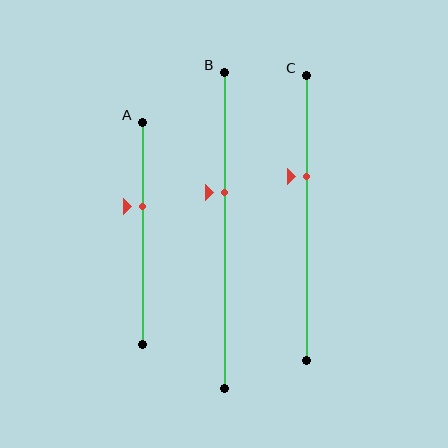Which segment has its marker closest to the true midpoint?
Segment A has its marker closest to the true midpoint.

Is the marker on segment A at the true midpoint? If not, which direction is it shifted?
No, the marker on segment A is shifted upward by about 12% of the segment length.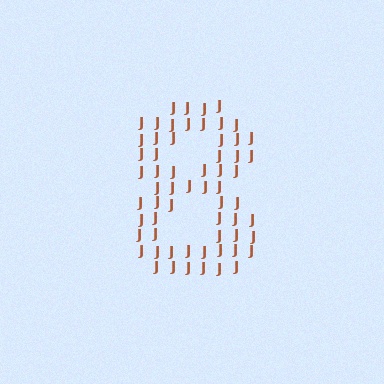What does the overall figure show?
The overall figure shows the digit 8.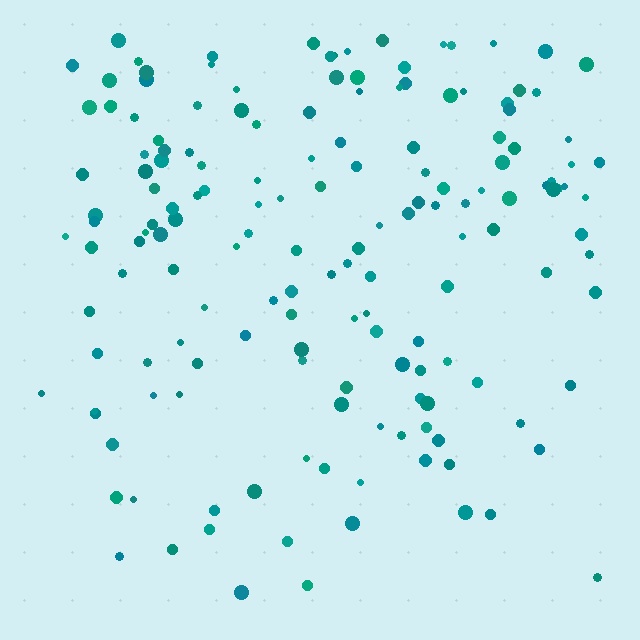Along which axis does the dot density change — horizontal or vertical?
Vertical.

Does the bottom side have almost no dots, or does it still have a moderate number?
Still a moderate number, just noticeably fewer than the top.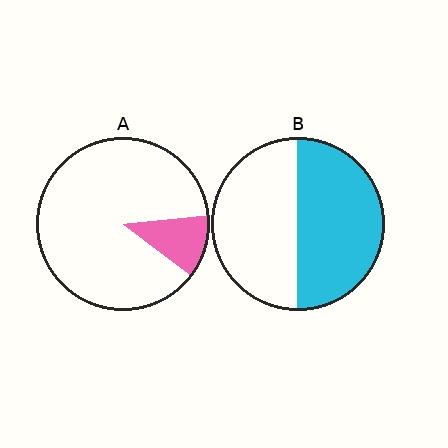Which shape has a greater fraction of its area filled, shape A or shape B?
Shape B.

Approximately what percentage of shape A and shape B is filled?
A is approximately 10% and B is approximately 50%.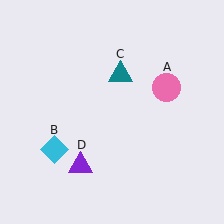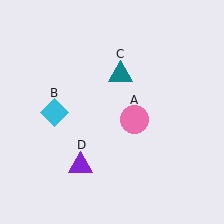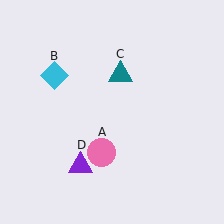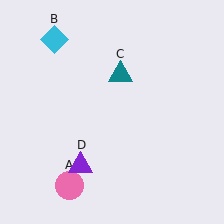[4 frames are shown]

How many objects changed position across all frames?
2 objects changed position: pink circle (object A), cyan diamond (object B).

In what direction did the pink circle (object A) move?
The pink circle (object A) moved down and to the left.